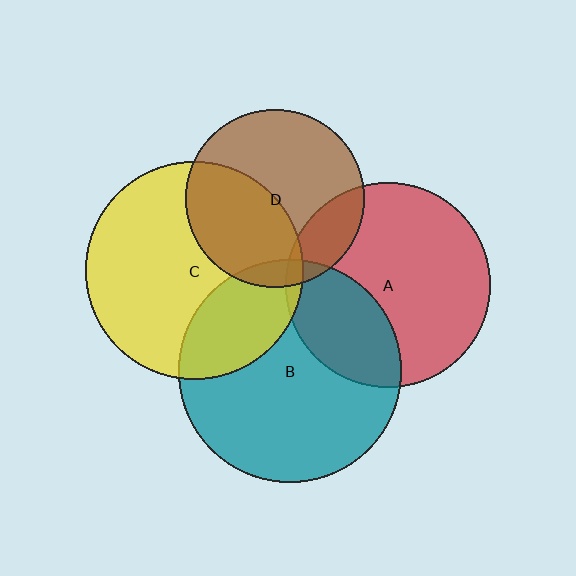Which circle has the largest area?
Circle B (teal).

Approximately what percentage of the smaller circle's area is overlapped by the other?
Approximately 30%.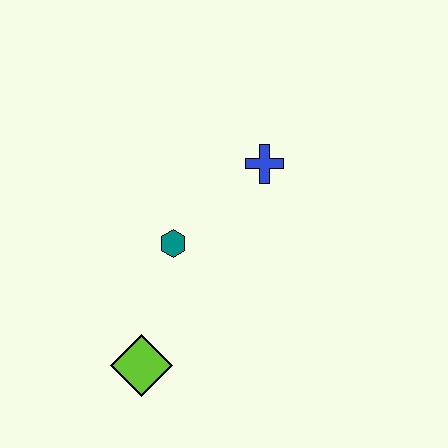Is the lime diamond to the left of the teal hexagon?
Yes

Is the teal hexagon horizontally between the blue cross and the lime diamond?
Yes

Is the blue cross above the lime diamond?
Yes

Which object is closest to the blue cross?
The teal hexagon is closest to the blue cross.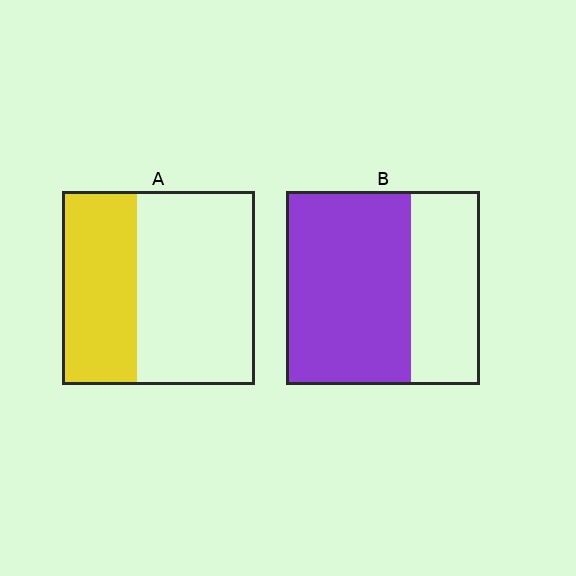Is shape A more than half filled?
No.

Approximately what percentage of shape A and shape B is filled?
A is approximately 40% and B is approximately 65%.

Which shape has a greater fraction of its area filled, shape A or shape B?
Shape B.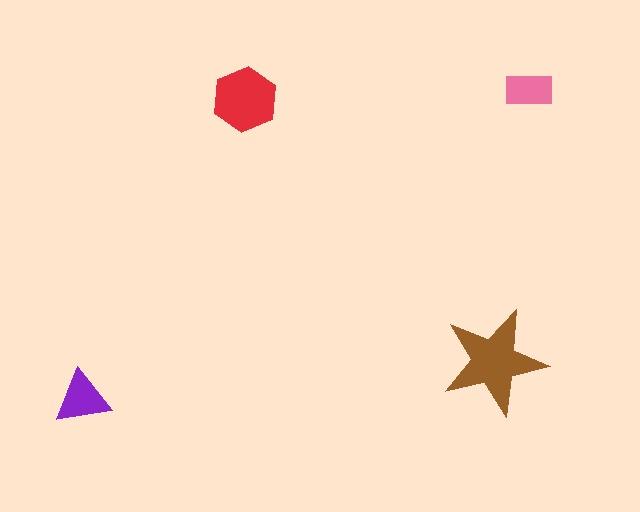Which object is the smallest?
The pink rectangle.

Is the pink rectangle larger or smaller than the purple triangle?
Smaller.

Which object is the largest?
The brown star.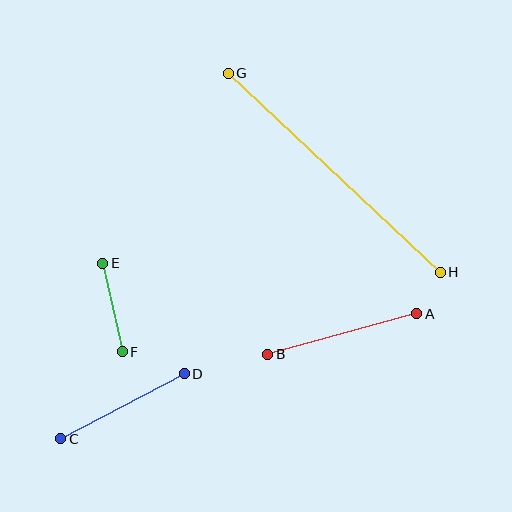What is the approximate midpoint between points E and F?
The midpoint is at approximately (113, 307) pixels.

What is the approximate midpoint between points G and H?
The midpoint is at approximately (334, 173) pixels.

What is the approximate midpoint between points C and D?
The midpoint is at approximately (122, 406) pixels.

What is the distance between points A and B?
The distance is approximately 155 pixels.